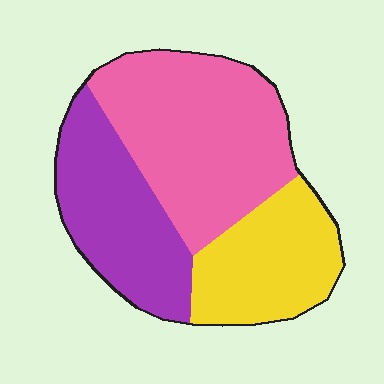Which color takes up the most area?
Pink, at roughly 45%.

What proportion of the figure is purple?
Purple takes up about one third (1/3) of the figure.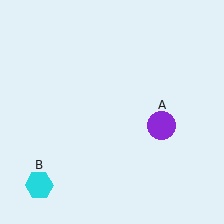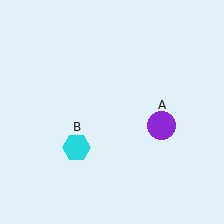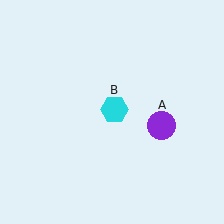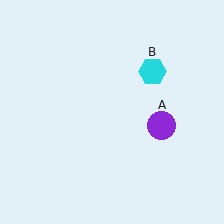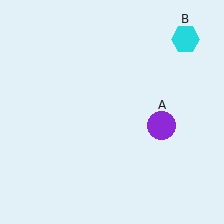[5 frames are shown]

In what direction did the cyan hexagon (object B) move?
The cyan hexagon (object B) moved up and to the right.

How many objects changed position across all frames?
1 object changed position: cyan hexagon (object B).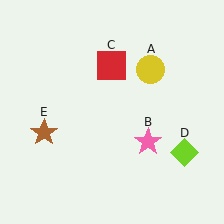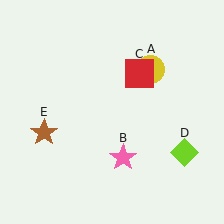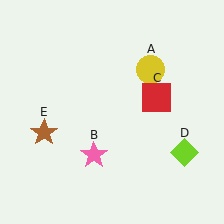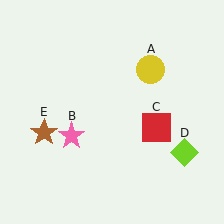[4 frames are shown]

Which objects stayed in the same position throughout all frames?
Yellow circle (object A) and lime diamond (object D) and brown star (object E) remained stationary.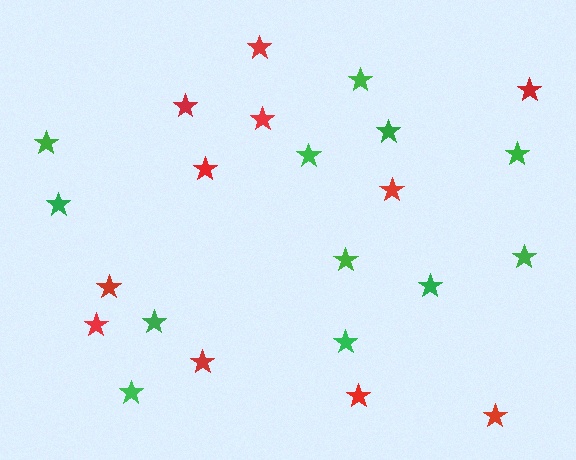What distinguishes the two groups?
There are 2 groups: one group of green stars (12) and one group of red stars (11).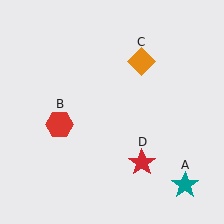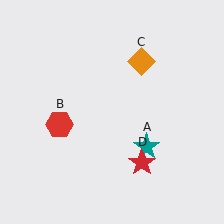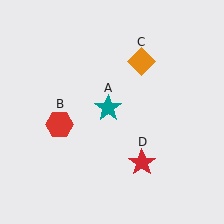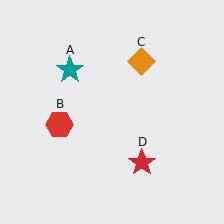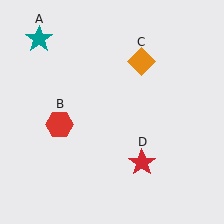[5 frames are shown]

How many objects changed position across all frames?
1 object changed position: teal star (object A).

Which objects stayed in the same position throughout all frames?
Red hexagon (object B) and orange diamond (object C) and red star (object D) remained stationary.